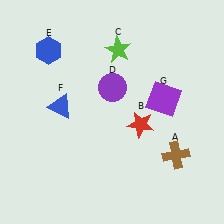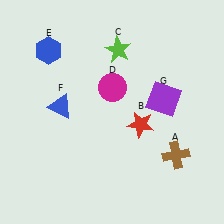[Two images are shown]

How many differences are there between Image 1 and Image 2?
There is 1 difference between the two images.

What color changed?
The circle (D) changed from purple in Image 1 to magenta in Image 2.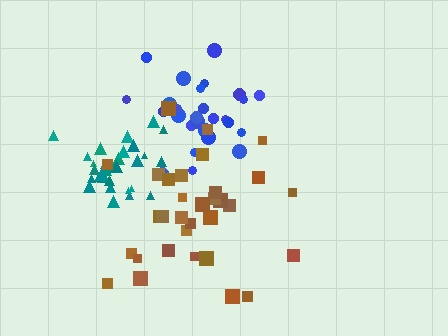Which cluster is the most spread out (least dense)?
Brown.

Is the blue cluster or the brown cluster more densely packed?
Blue.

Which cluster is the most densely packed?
Teal.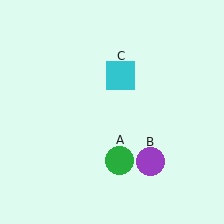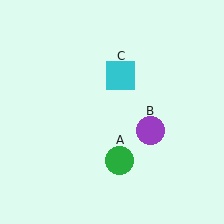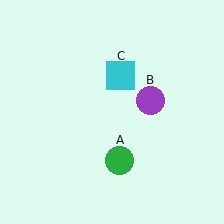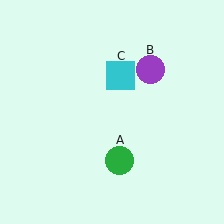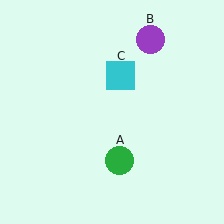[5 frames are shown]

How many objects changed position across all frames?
1 object changed position: purple circle (object B).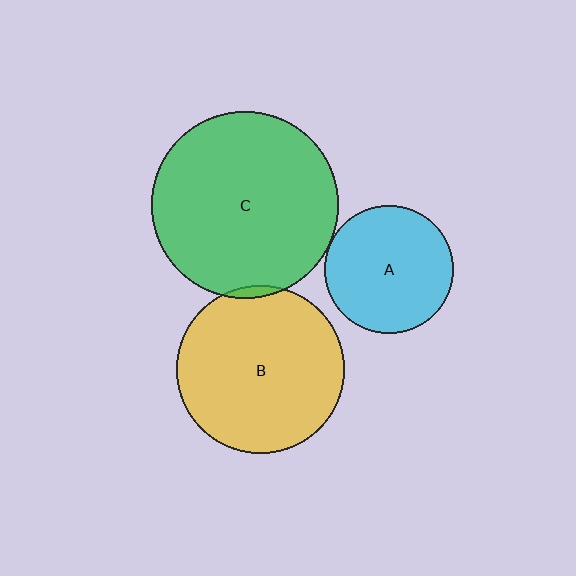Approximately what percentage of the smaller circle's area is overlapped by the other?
Approximately 5%.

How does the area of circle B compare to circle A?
Approximately 1.7 times.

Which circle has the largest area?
Circle C (green).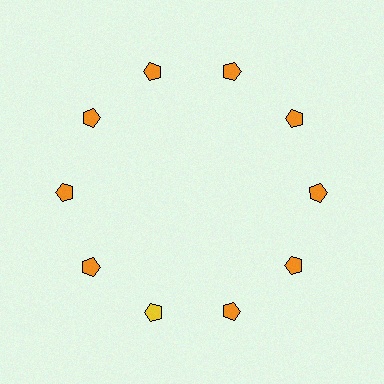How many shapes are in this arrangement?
There are 10 shapes arranged in a ring pattern.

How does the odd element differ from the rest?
It has a different color: yellow instead of orange.